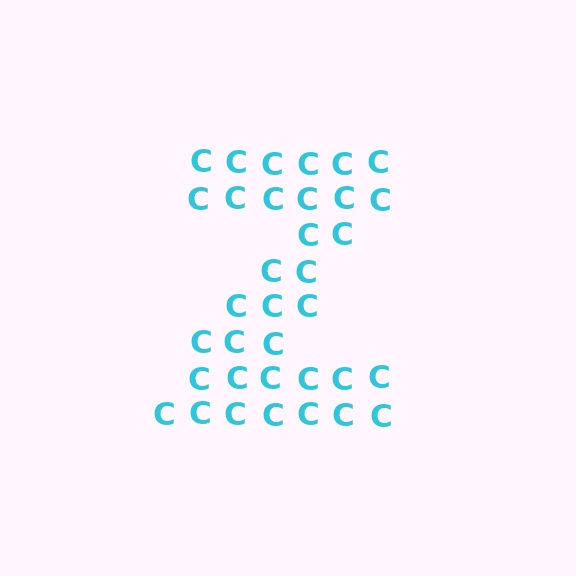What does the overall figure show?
The overall figure shows the letter Z.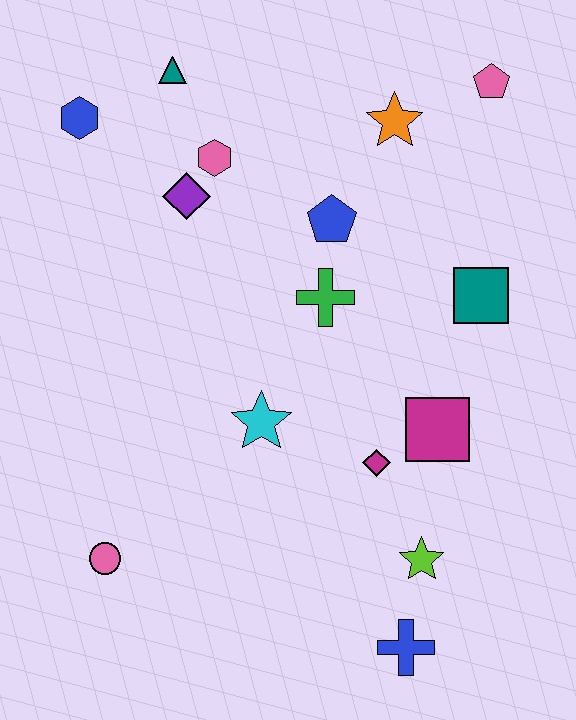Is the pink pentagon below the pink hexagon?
No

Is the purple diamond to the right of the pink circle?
Yes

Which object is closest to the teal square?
The magenta square is closest to the teal square.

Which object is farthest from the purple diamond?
The blue cross is farthest from the purple diamond.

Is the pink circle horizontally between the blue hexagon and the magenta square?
Yes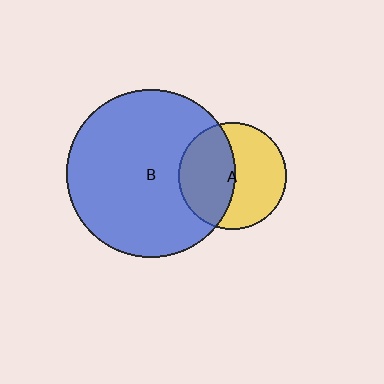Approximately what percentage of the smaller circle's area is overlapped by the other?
Approximately 45%.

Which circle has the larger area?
Circle B (blue).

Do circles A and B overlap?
Yes.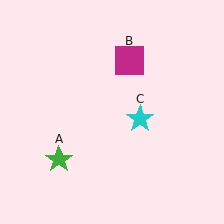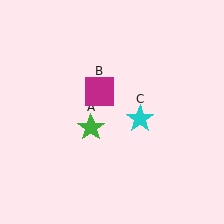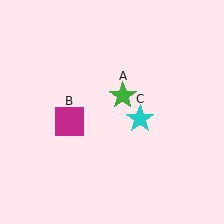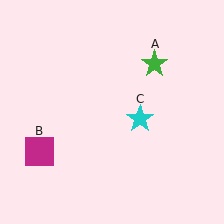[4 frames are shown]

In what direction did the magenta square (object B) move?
The magenta square (object B) moved down and to the left.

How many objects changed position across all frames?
2 objects changed position: green star (object A), magenta square (object B).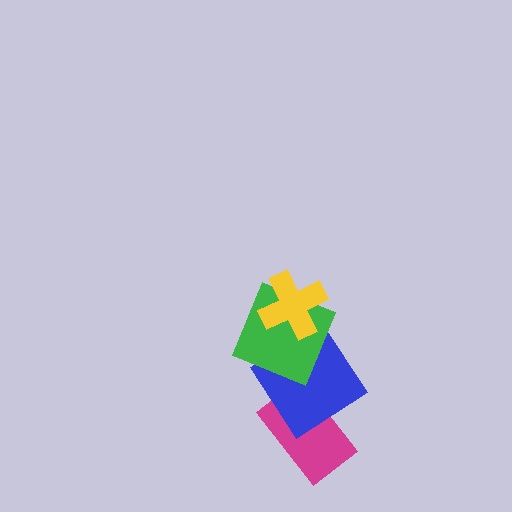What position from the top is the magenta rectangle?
The magenta rectangle is 4th from the top.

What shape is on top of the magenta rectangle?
The blue diamond is on top of the magenta rectangle.